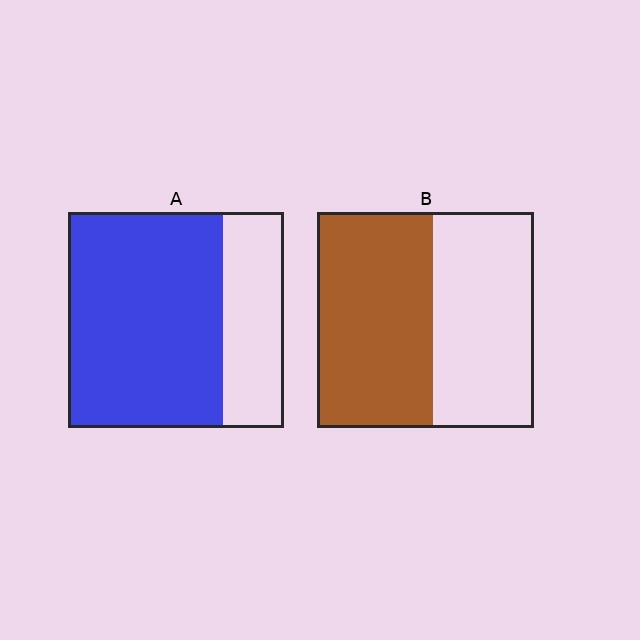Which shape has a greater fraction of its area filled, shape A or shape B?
Shape A.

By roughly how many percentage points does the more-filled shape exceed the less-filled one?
By roughly 20 percentage points (A over B).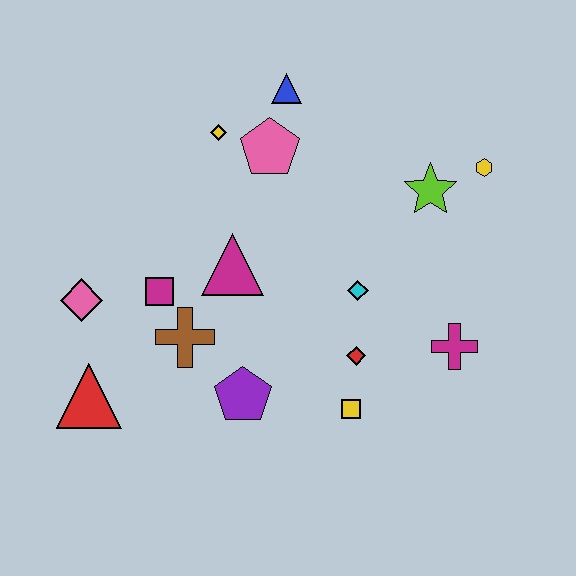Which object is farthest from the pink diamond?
The yellow hexagon is farthest from the pink diamond.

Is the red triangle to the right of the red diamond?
No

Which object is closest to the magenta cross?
The red diamond is closest to the magenta cross.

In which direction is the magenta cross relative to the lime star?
The magenta cross is below the lime star.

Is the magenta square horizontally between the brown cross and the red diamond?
No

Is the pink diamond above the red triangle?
Yes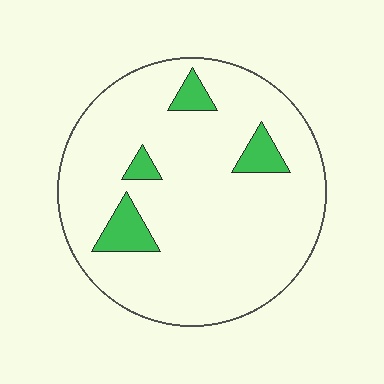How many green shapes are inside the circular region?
4.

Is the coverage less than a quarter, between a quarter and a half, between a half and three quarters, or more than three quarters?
Less than a quarter.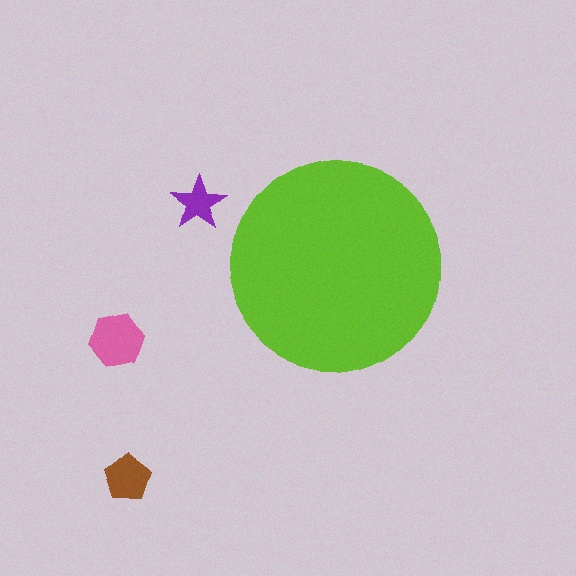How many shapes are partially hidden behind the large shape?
0 shapes are partially hidden.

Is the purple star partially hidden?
No, the purple star is fully visible.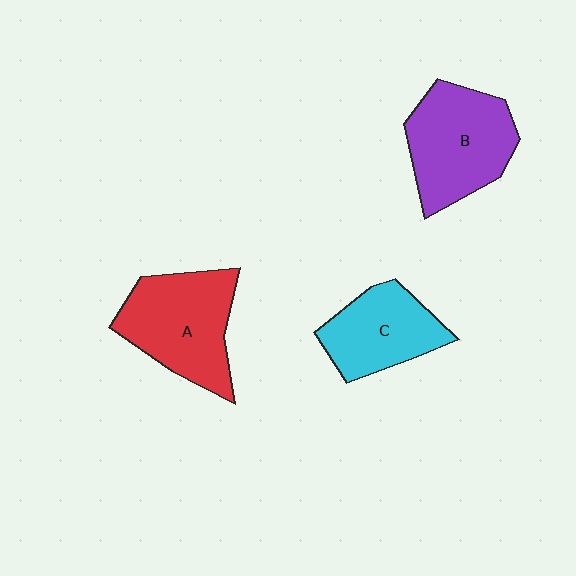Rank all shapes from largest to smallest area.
From largest to smallest: A (red), B (purple), C (cyan).